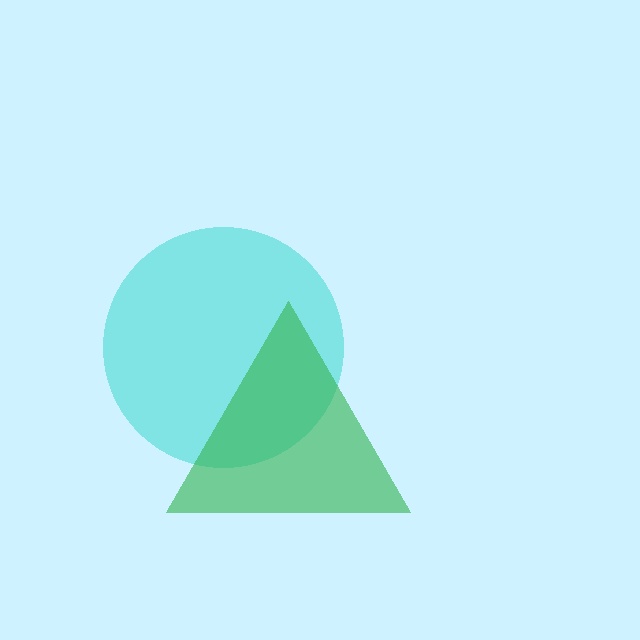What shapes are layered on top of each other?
The layered shapes are: a cyan circle, a green triangle.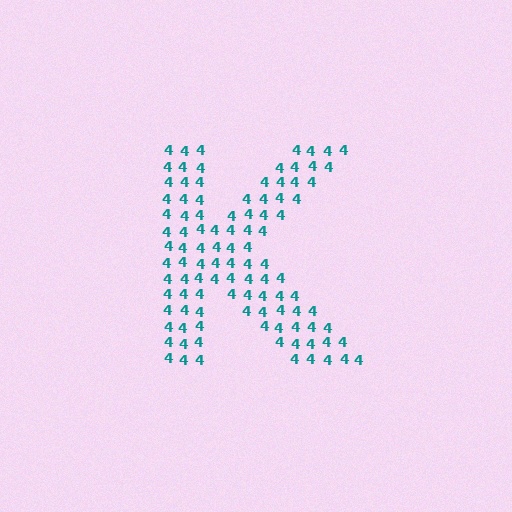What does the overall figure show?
The overall figure shows the letter K.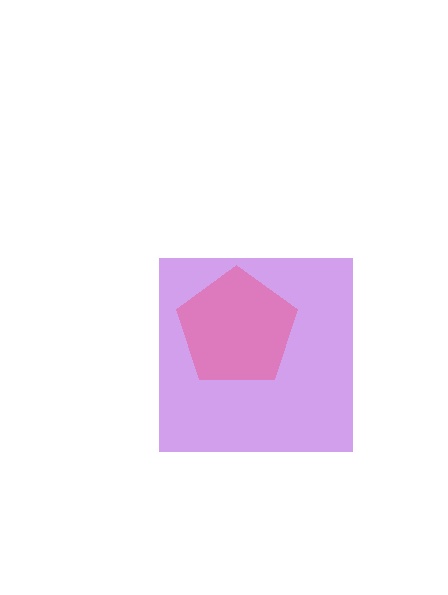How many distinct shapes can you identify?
There are 2 distinct shapes: a purple square, a pink pentagon.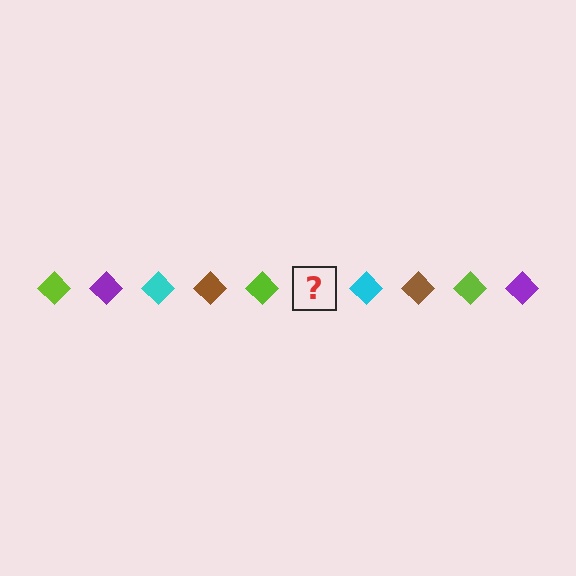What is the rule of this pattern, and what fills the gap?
The rule is that the pattern cycles through lime, purple, cyan, brown diamonds. The gap should be filled with a purple diamond.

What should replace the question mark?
The question mark should be replaced with a purple diamond.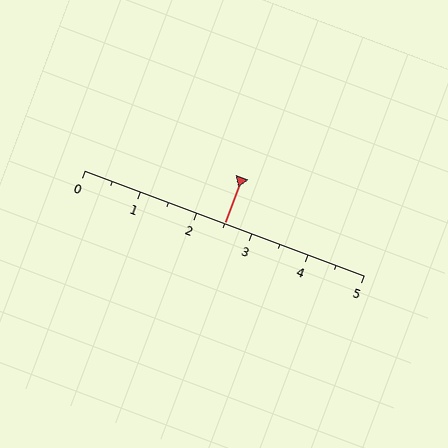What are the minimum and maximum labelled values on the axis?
The axis runs from 0 to 5.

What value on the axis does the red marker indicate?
The marker indicates approximately 2.5.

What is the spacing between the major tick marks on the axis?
The major ticks are spaced 1 apart.